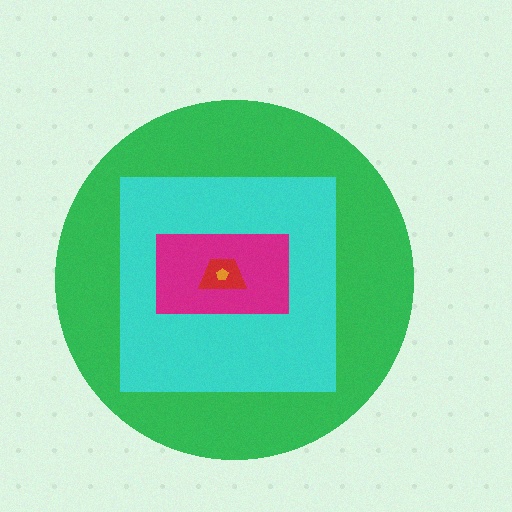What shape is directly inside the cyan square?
The magenta rectangle.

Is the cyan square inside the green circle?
Yes.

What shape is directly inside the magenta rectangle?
The red trapezoid.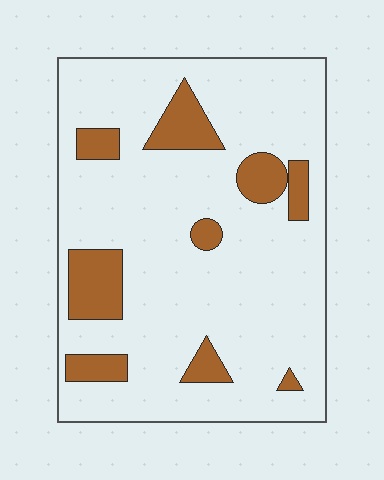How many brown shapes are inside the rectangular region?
9.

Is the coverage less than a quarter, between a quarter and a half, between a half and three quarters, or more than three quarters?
Less than a quarter.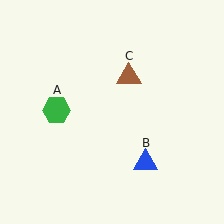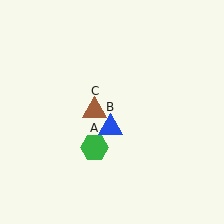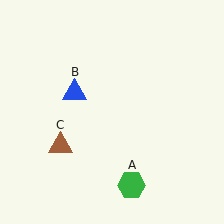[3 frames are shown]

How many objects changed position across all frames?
3 objects changed position: green hexagon (object A), blue triangle (object B), brown triangle (object C).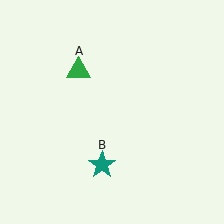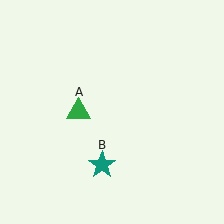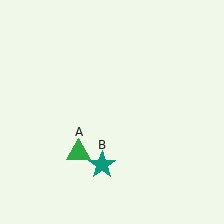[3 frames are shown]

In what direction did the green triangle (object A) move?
The green triangle (object A) moved down.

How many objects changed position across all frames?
1 object changed position: green triangle (object A).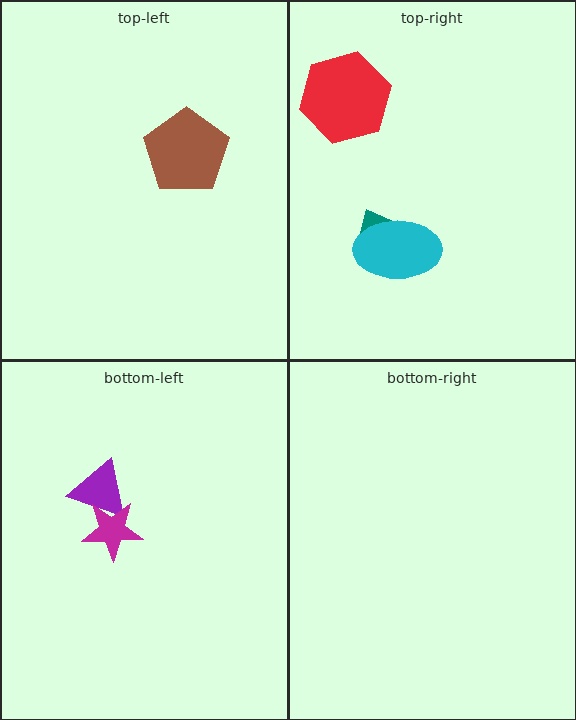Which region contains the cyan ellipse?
The top-right region.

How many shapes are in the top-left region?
1.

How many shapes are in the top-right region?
3.